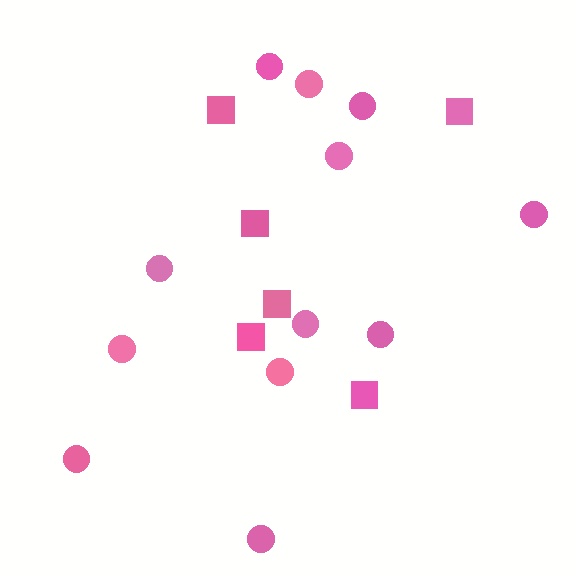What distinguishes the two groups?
There are 2 groups: one group of circles (12) and one group of squares (6).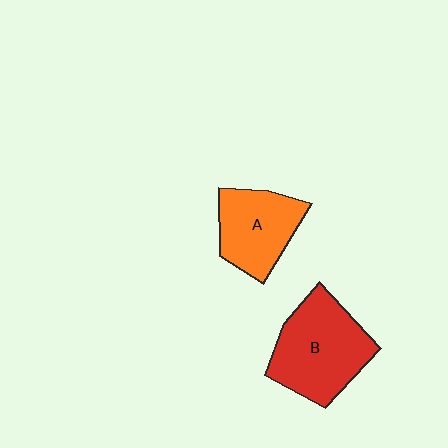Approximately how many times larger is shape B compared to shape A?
Approximately 1.4 times.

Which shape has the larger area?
Shape B (red).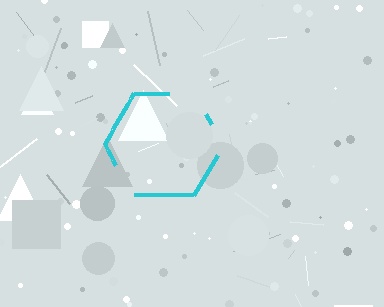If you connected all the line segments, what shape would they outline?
They would outline a hexagon.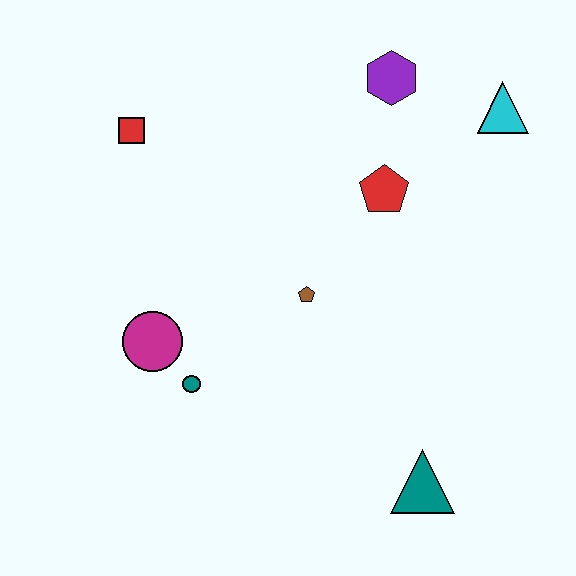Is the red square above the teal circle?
Yes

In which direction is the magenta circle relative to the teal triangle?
The magenta circle is to the left of the teal triangle.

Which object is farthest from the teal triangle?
The red square is farthest from the teal triangle.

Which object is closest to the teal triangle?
The brown pentagon is closest to the teal triangle.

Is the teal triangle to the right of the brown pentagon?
Yes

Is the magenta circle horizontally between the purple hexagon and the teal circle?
No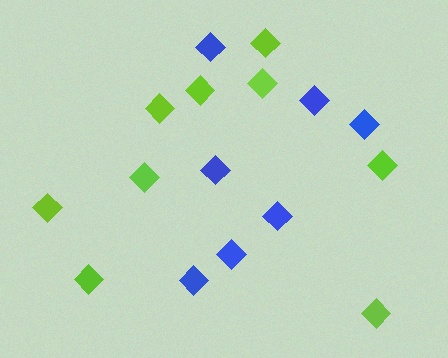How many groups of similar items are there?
There are 2 groups: one group of blue diamonds (7) and one group of lime diamonds (9).